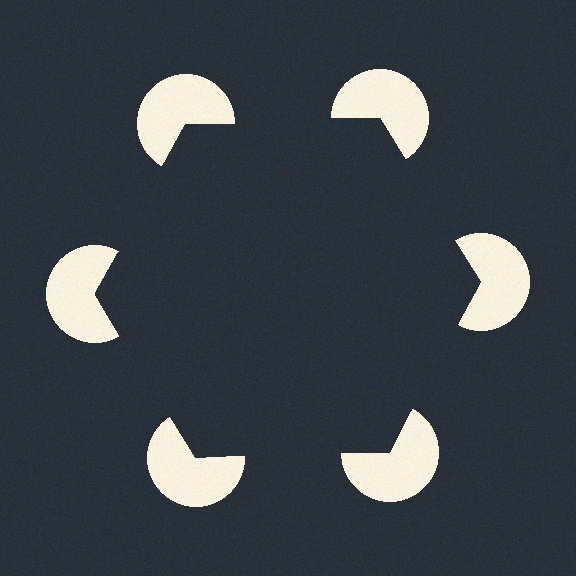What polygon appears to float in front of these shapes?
An illusory hexagon — its edges are inferred from the aligned wedge cuts in the pac-man discs, not physically drawn.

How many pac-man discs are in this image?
There are 6 — one at each vertex of the illusory hexagon.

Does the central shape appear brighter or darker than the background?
It typically appears slightly darker than the background, even though no actual brightness change is drawn.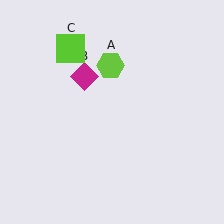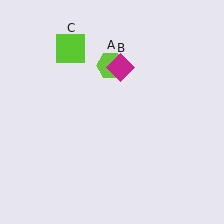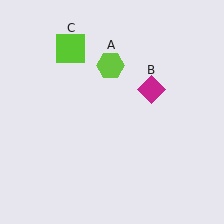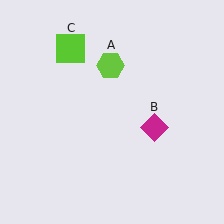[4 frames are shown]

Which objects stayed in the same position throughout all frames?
Lime hexagon (object A) and lime square (object C) remained stationary.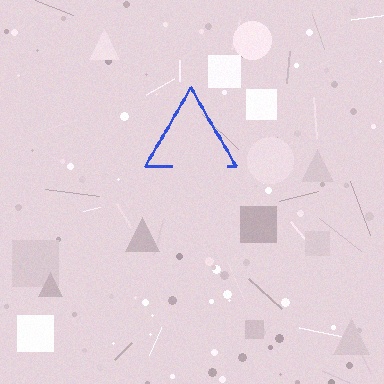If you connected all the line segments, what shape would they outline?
They would outline a triangle.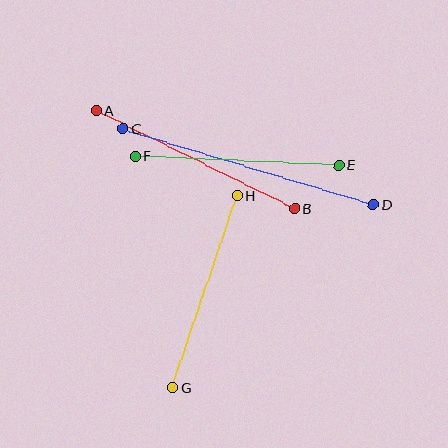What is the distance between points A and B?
The distance is approximately 221 pixels.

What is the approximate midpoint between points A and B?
The midpoint is at approximately (195, 160) pixels.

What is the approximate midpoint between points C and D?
The midpoint is at approximately (248, 167) pixels.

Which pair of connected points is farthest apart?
Points C and D are farthest apart.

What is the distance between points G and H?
The distance is approximately 202 pixels.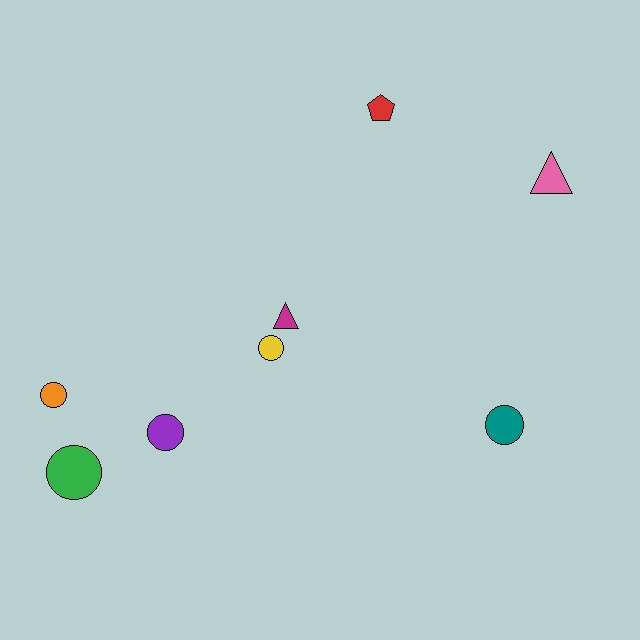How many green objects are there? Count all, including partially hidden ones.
There is 1 green object.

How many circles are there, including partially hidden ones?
There are 5 circles.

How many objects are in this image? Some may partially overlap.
There are 8 objects.